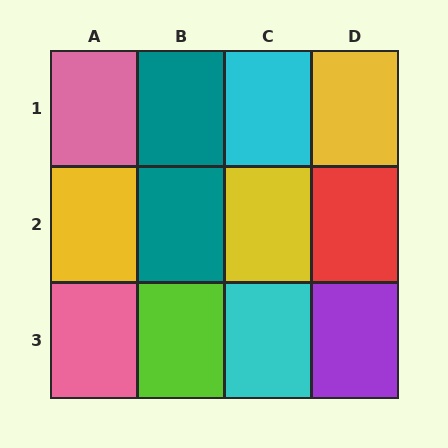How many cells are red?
1 cell is red.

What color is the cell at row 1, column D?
Yellow.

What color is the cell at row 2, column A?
Yellow.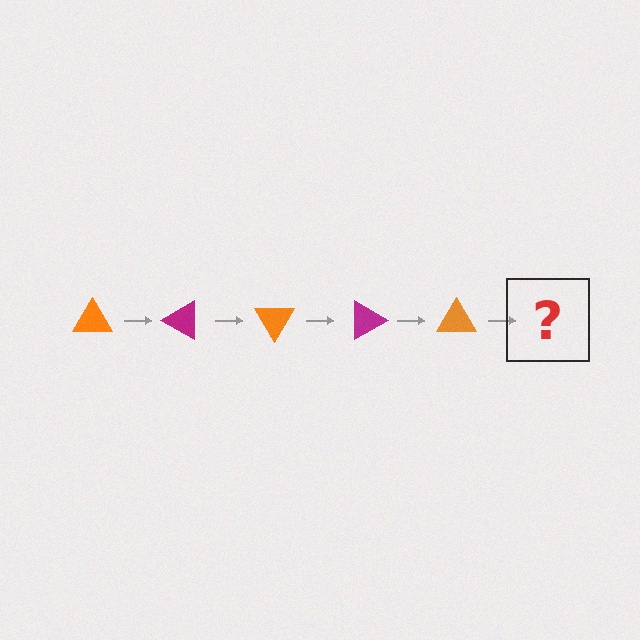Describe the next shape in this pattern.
It should be a magenta triangle, rotated 150 degrees from the start.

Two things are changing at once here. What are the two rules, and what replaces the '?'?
The two rules are that it rotates 30 degrees each step and the color cycles through orange and magenta. The '?' should be a magenta triangle, rotated 150 degrees from the start.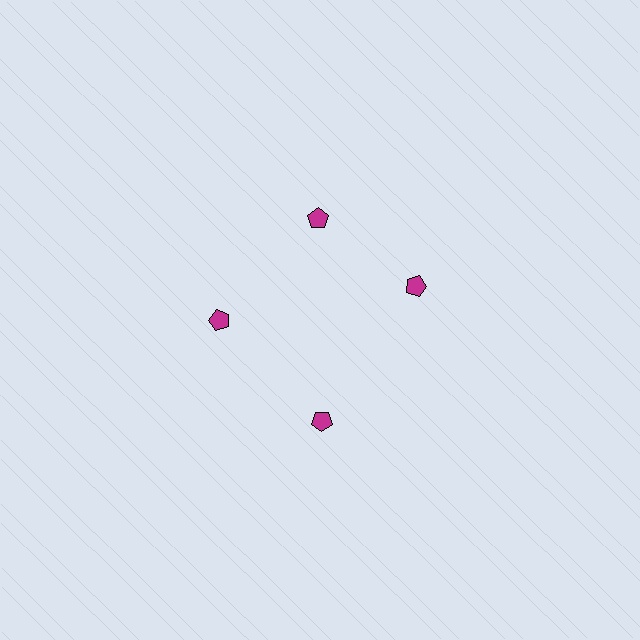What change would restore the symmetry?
The symmetry would be restored by rotating it back into even spacing with its neighbors so that all 4 pentagons sit at equal angles and equal distance from the center.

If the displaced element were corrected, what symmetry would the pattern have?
It would have 4-fold rotational symmetry — the pattern would map onto itself every 90 degrees.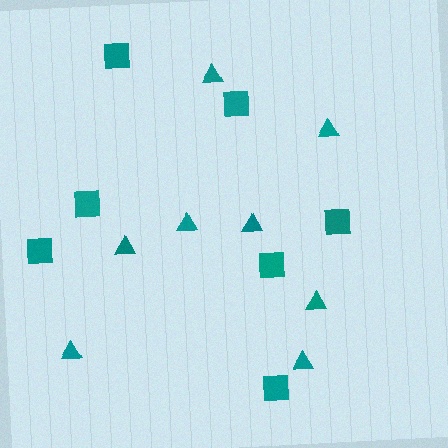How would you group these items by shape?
There are 2 groups: one group of squares (7) and one group of triangles (8).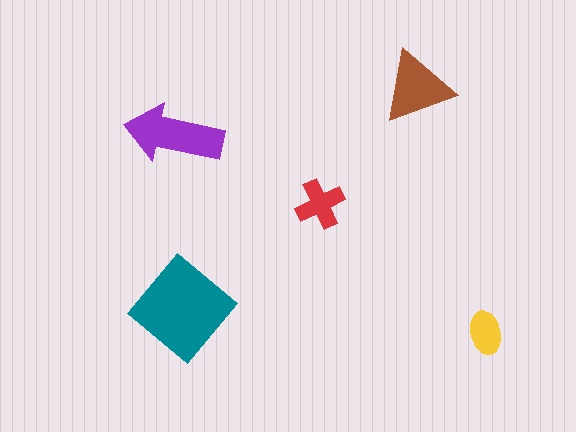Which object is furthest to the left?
The purple arrow is leftmost.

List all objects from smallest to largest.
The yellow ellipse, the red cross, the brown triangle, the purple arrow, the teal diamond.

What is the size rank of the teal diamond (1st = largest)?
1st.